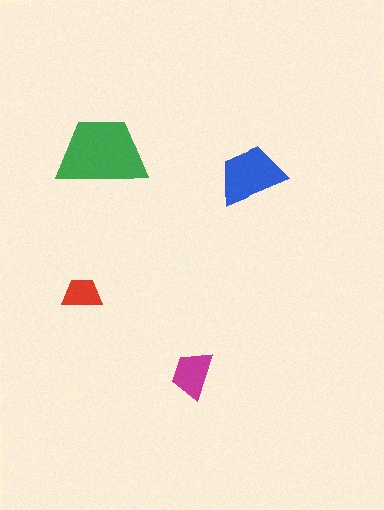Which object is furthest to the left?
The red trapezoid is leftmost.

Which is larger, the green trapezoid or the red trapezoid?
The green one.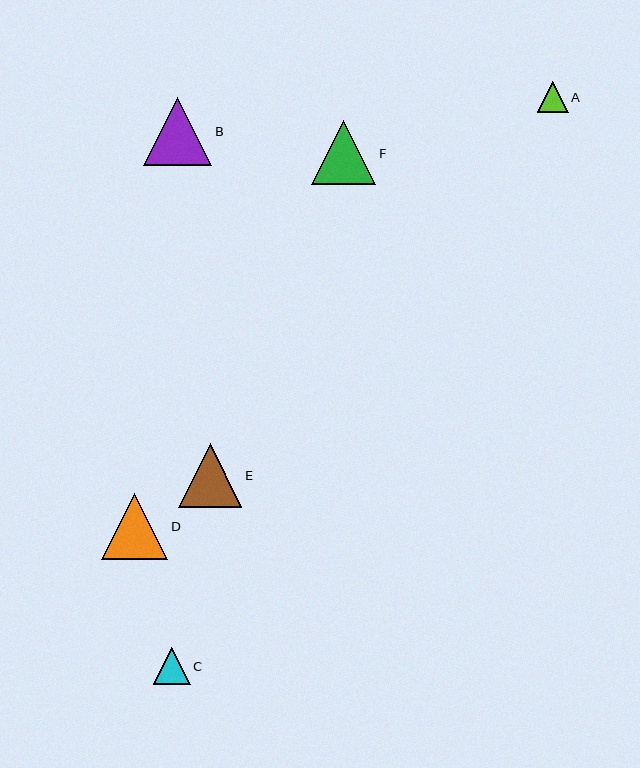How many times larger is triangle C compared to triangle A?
Triangle C is approximately 1.2 times the size of triangle A.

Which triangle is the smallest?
Triangle A is the smallest with a size of approximately 31 pixels.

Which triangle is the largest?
Triangle B is the largest with a size of approximately 68 pixels.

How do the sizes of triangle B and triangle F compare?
Triangle B and triangle F are approximately the same size.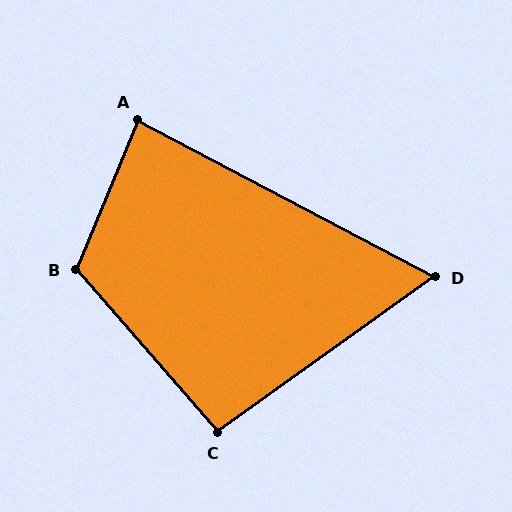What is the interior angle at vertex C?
Approximately 95 degrees (obtuse).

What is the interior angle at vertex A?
Approximately 85 degrees (acute).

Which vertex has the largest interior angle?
B, at approximately 117 degrees.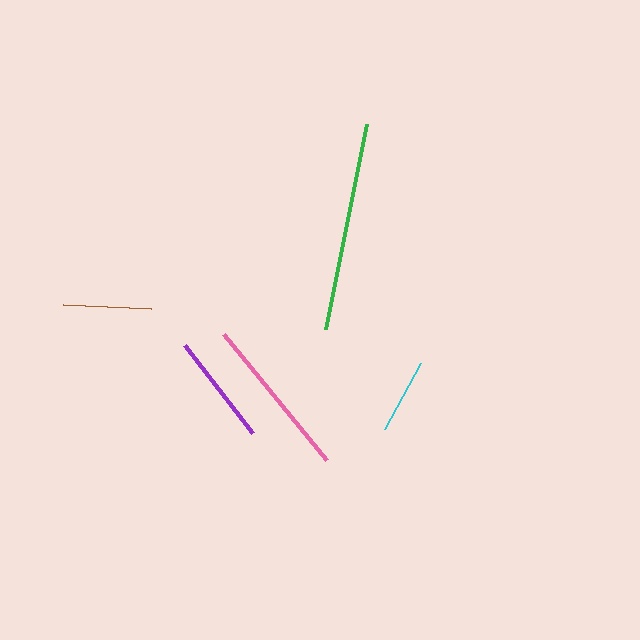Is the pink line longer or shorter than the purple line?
The pink line is longer than the purple line.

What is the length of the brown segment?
The brown segment is approximately 88 pixels long.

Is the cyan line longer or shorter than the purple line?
The purple line is longer than the cyan line.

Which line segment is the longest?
The green line is the longest at approximately 209 pixels.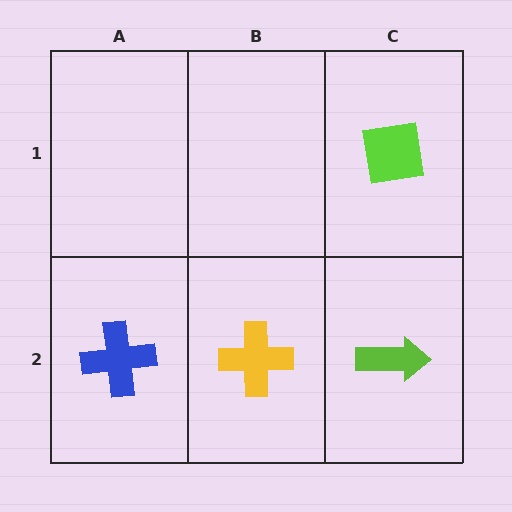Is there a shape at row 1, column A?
No, that cell is empty.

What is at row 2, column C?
A lime arrow.